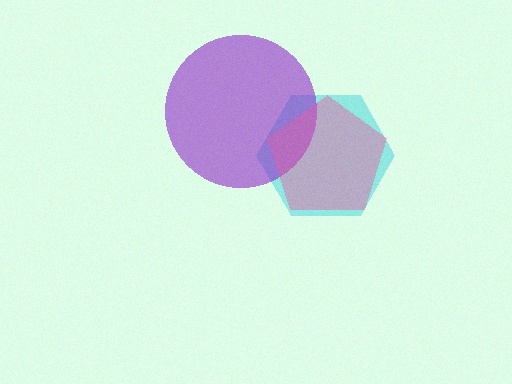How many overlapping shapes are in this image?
There are 3 overlapping shapes in the image.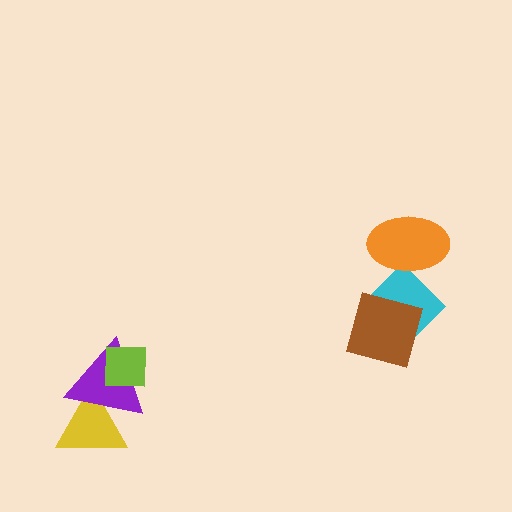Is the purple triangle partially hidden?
Yes, it is partially covered by another shape.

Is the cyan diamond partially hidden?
Yes, it is partially covered by another shape.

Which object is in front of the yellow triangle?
The purple triangle is in front of the yellow triangle.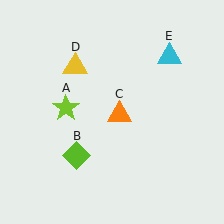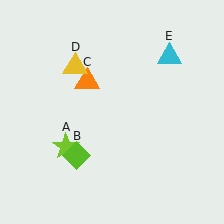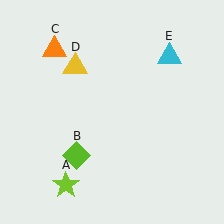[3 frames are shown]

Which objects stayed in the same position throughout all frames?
Lime diamond (object B) and yellow triangle (object D) and cyan triangle (object E) remained stationary.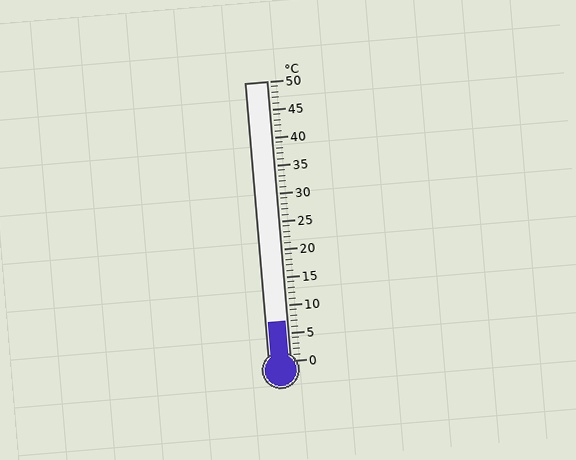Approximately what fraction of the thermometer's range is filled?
The thermometer is filled to approximately 15% of its range.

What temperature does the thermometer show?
The thermometer shows approximately 7°C.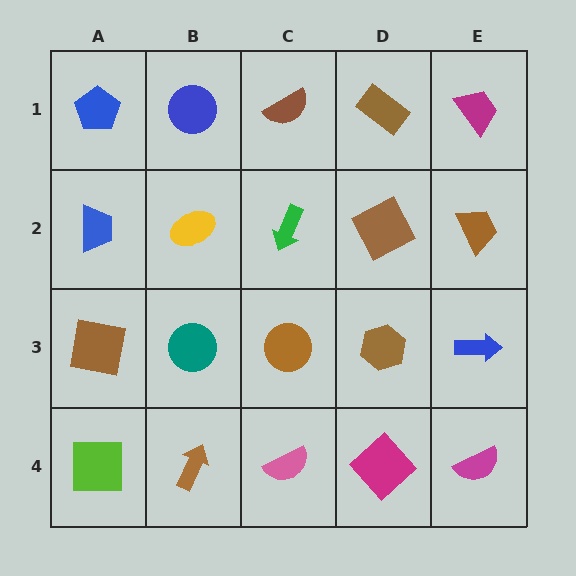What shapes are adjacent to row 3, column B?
A yellow ellipse (row 2, column B), a brown arrow (row 4, column B), a brown square (row 3, column A), a brown circle (row 3, column C).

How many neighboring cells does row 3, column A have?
3.